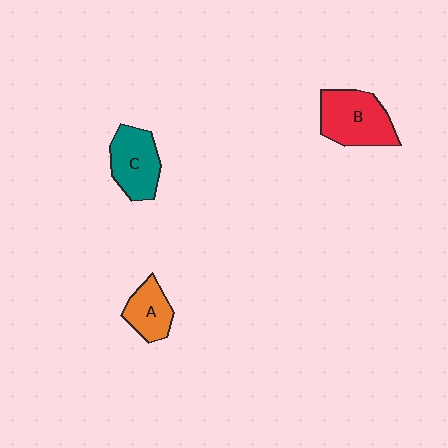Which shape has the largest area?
Shape B (red).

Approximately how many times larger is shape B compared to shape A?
Approximately 1.7 times.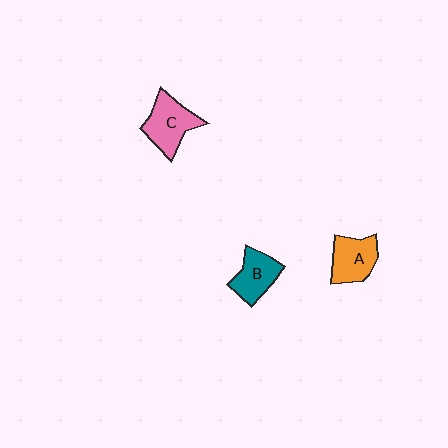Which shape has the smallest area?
Shape B (teal).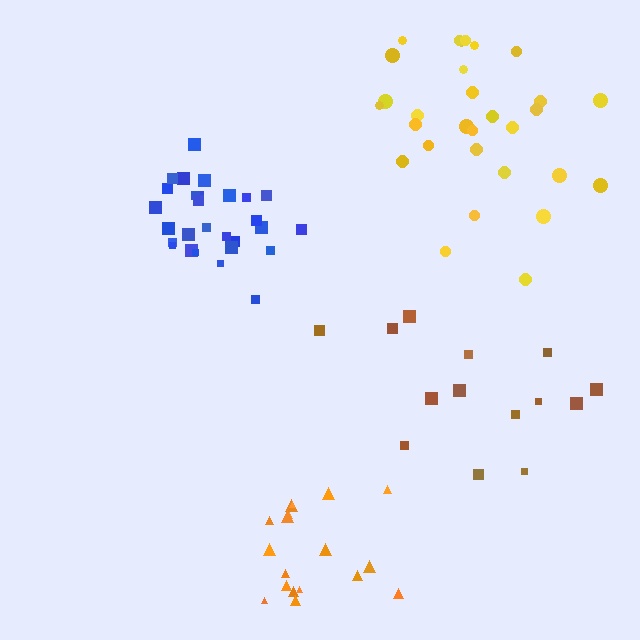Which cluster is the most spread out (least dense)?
Brown.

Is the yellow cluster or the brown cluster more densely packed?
Yellow.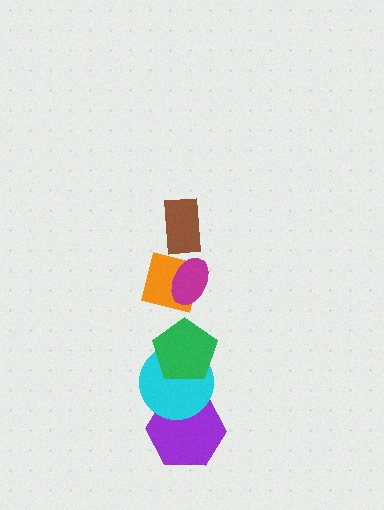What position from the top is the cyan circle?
The cyan circle is 5th from the top.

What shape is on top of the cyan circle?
The green pentagon is on top of the cyan circle.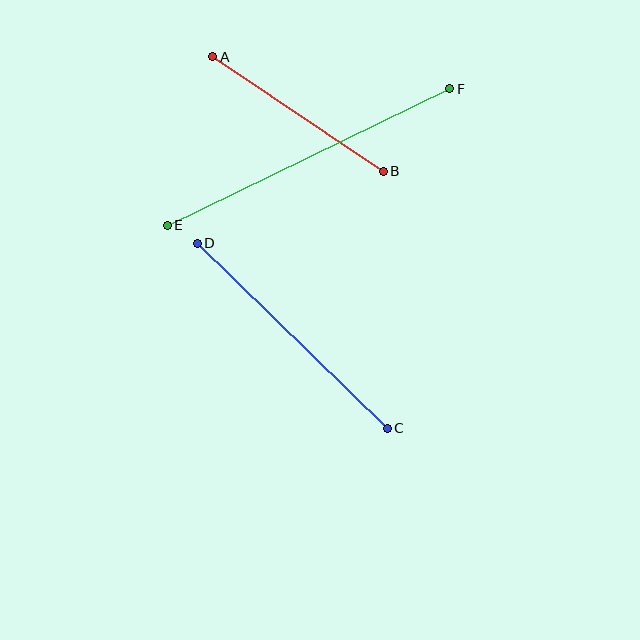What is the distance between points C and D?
The distance is approximately 266 pixels.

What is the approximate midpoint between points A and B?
The midpoint is at approximately (298, 114) pixels.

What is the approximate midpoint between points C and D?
The midpoint is at approximately (292, 336) pixels.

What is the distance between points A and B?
The distance is approximately 205 pixels.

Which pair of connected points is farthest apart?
Points E and F are farthest apart.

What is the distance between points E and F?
The distance is approximately 314 pixels.